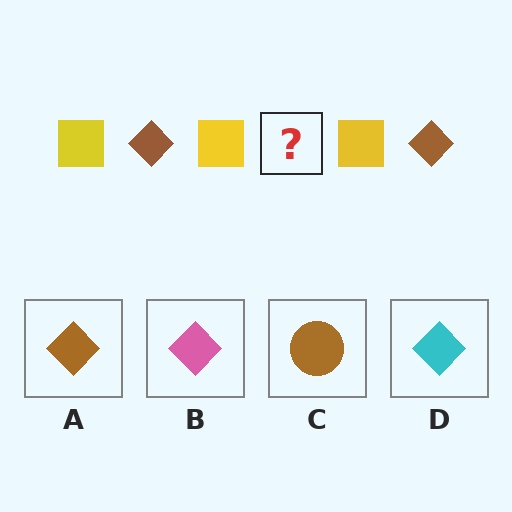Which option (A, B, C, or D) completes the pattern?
A.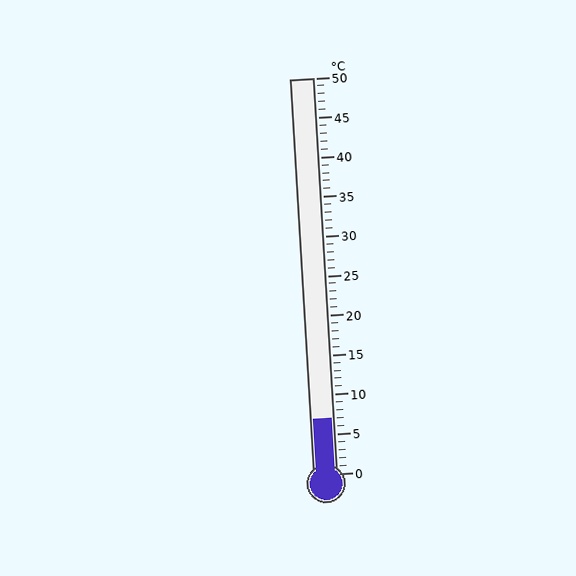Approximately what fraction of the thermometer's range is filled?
The thermometer is filled to approximately 15% of its range.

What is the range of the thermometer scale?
The thermometer scale ranges from 0°C to 50°C.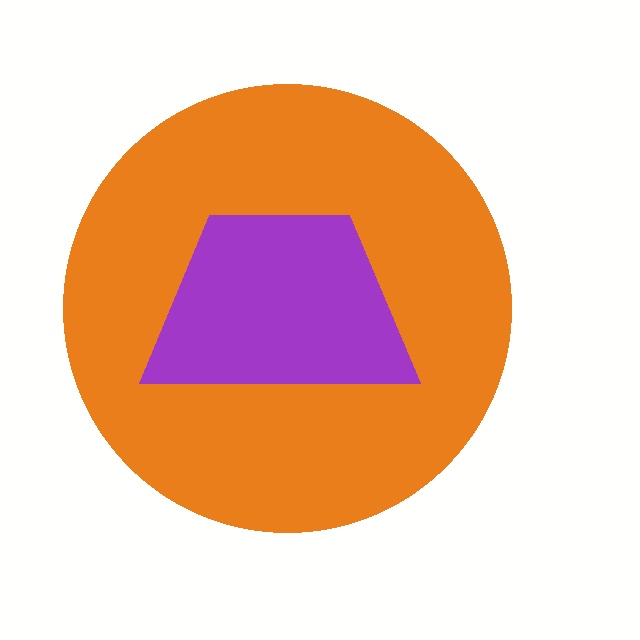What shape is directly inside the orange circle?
The purple trapezoid.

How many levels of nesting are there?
2.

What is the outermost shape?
The orange circle.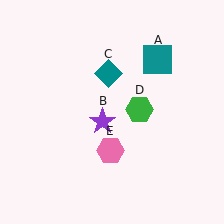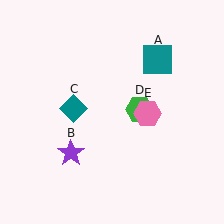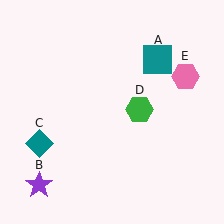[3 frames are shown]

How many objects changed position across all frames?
3 objects changed position: purple star (object B), teal diamond (object C), pink hexagon (object E).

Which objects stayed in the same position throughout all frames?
Teal square (object A) and green hexagon (object D) remained stationary.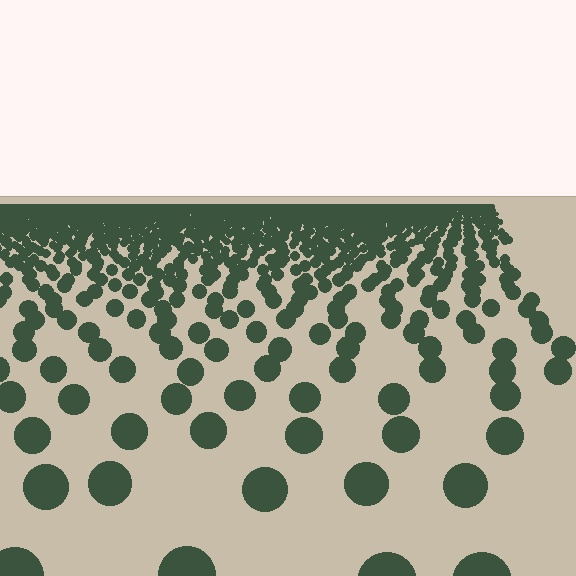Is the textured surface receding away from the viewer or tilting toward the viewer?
The surface is receding away from the viewer. Texture elements get smaller and denser toward the top.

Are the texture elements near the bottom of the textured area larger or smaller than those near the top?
Larger. Near the bottom, elements are closer to the viewer and appear at a bigger on-screen size.